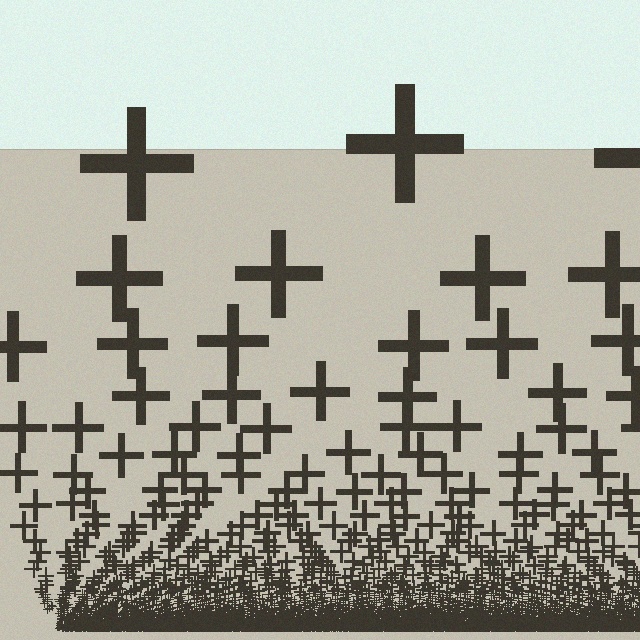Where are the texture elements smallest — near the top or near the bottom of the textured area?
Near the bottom.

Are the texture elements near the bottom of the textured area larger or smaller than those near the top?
Smaller. The gradient is inverted — elements near the bottom are smaller and denser.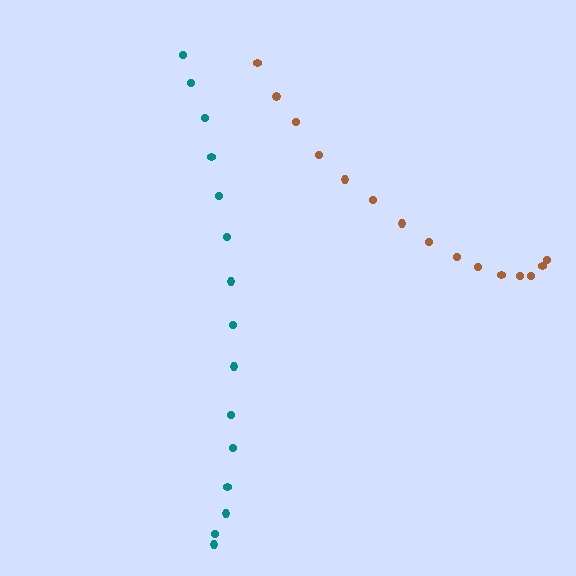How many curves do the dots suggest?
There are 2 distinct paths.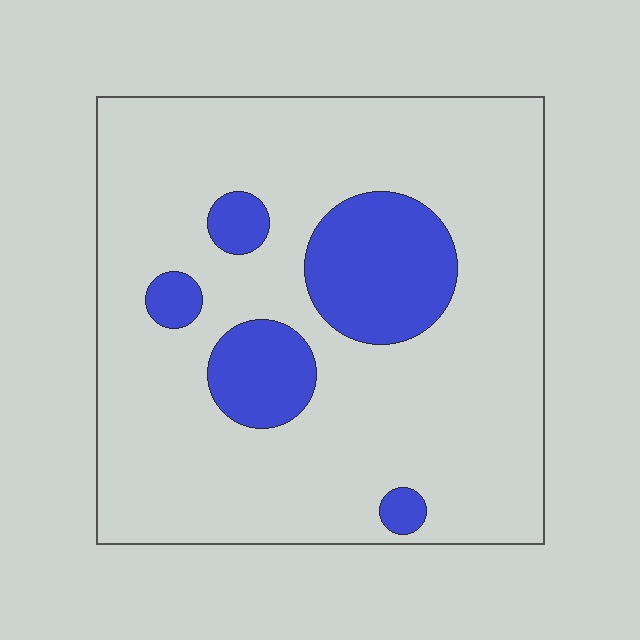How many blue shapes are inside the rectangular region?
5.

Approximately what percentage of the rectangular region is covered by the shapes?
Approximately 20%.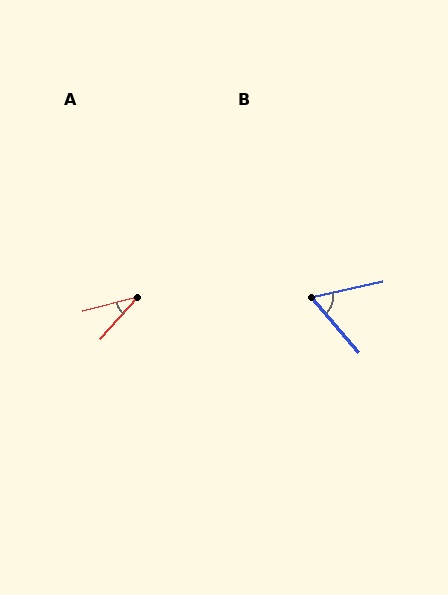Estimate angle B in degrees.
Approximately 62 degrees.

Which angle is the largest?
B, at approximately 62 degrees.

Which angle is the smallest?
A, at approximately 35 degrees.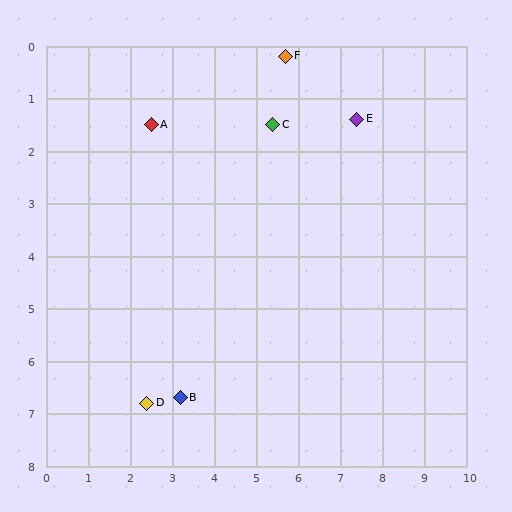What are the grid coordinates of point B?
Point B is at approximately (3.2, 6.7).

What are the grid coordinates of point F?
Point F is at approximately (5.7, 0.2).